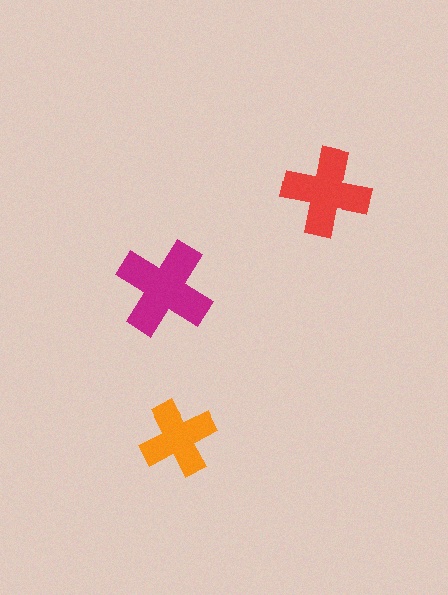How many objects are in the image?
There are 3 objects in the image.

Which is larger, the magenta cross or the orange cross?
The magenta one.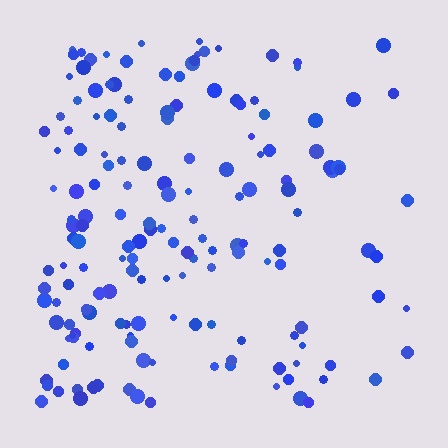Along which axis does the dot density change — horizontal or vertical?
Horizontal.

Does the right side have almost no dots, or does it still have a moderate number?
Still a moderate number, just noticeably fewer than the left.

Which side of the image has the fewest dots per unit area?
The right.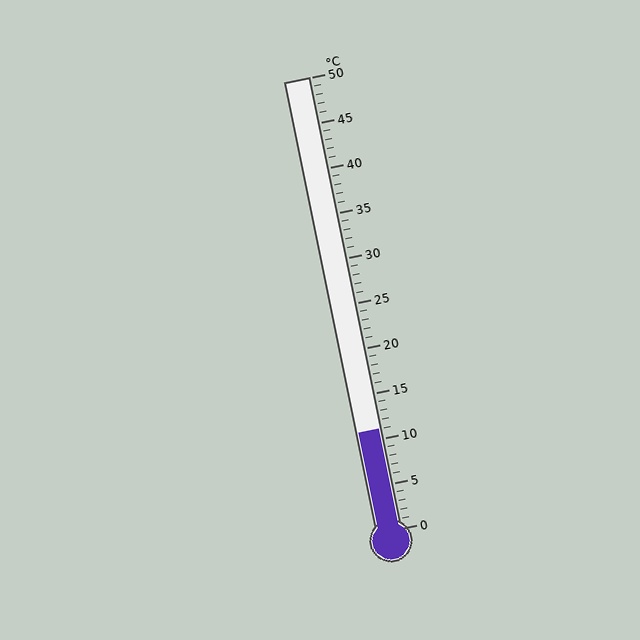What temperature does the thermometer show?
The thermometer shows approximately 11°C.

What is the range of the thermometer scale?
The thermometer scale ranges from 0°C to 50°C.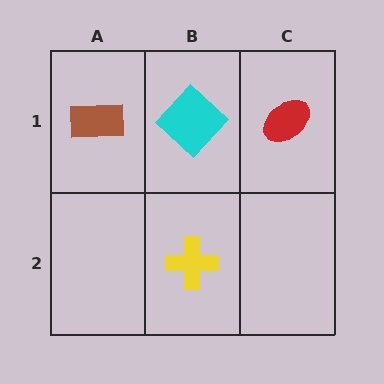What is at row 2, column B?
A yellow cross.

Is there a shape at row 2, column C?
No, that cell is empty.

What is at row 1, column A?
A brown rectangle.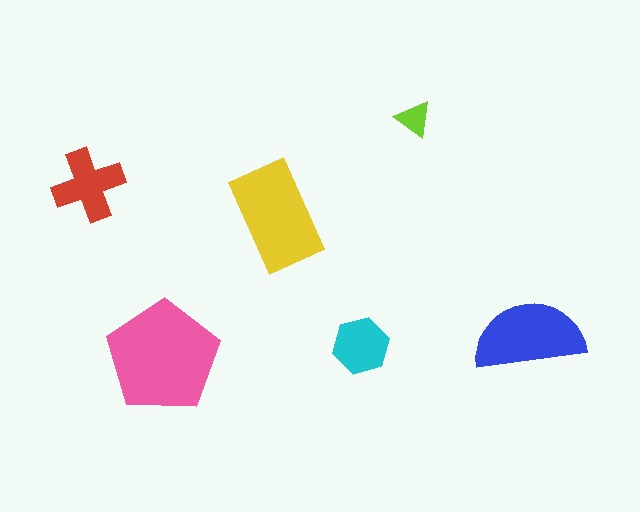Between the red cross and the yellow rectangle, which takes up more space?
The yellow rectangle.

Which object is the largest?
The pink pentagon.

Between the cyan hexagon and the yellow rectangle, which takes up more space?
The yellow rectangle.